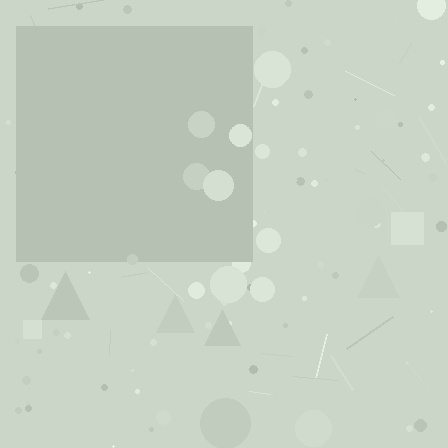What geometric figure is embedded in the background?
A square is embedded in the background.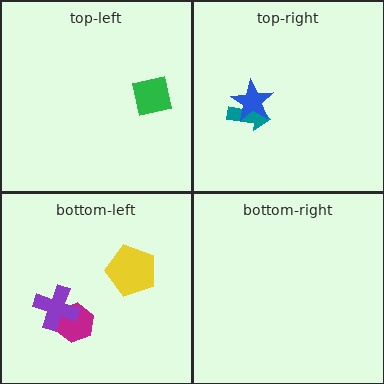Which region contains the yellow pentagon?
The bottom-left region.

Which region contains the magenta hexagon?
The bottom-left region.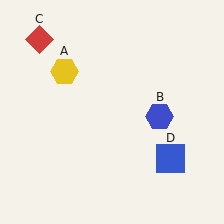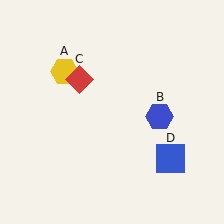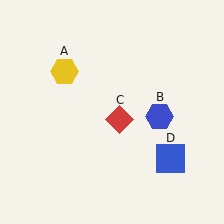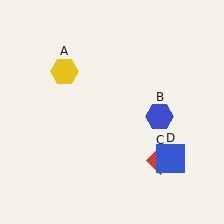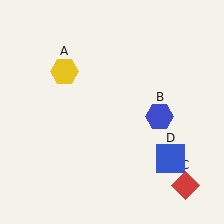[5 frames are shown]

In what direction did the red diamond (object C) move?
The red diamond (object C) moved down and to the right.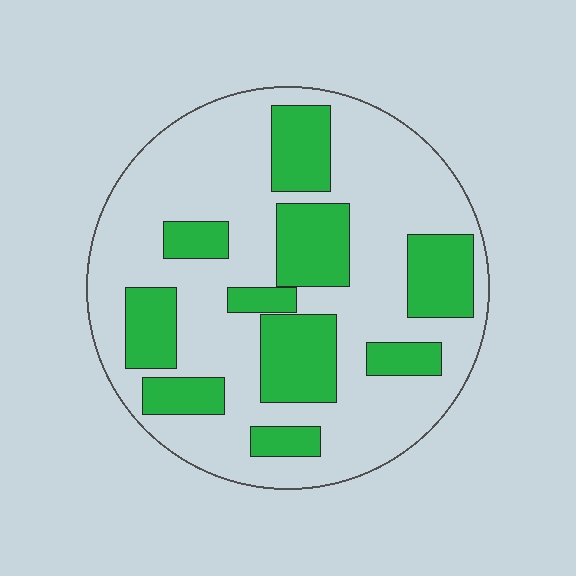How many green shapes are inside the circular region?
10.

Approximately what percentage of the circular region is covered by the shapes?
Approximately 30%.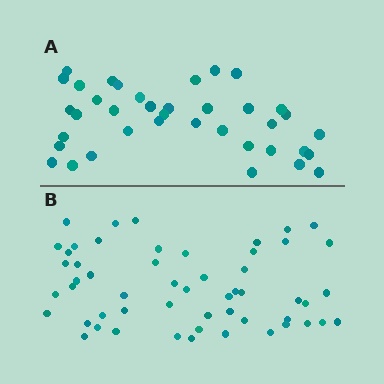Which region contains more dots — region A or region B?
Region B (the bottom region) has more dots.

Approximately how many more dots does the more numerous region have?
Region B has approximately 15 more dots than region A.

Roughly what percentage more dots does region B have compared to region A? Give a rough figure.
About 40% more.